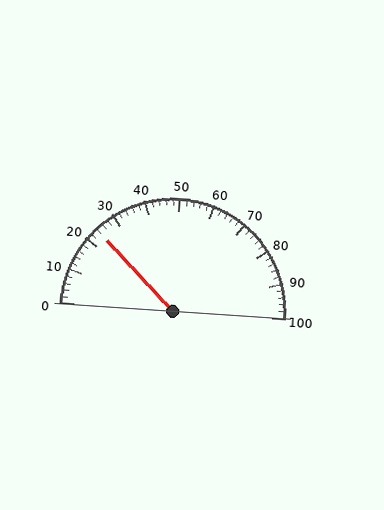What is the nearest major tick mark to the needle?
The nearest major tick mark is 20.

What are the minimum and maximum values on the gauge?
The gauge ranges from 0 to 100.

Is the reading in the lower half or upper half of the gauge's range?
The reading is in the lower half of the range (0 to 100).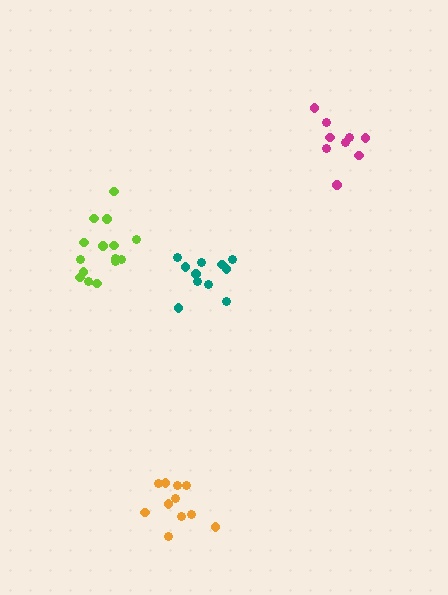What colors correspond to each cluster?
The clusters are colored: teal, orange, lime, magenta.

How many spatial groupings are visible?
There are 4 spatial groupings.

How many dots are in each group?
Group 1: 11 dots, Group 2: 11 dots, Group 3: 15 dots, Group 4: 9 dots (46 total).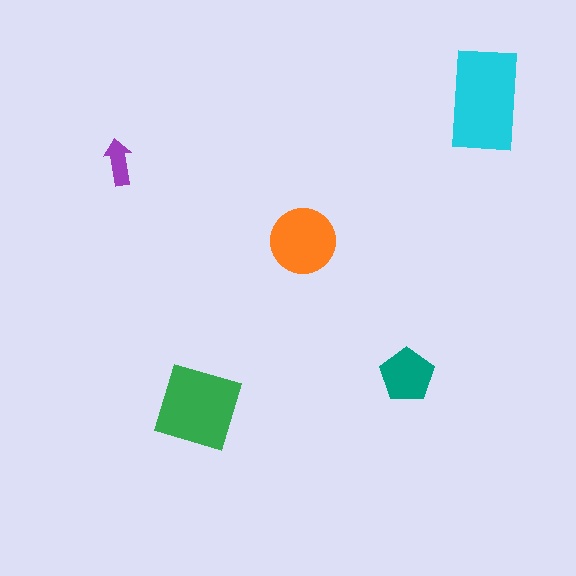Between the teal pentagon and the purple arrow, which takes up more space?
The teal pentagon.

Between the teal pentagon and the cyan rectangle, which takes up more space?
The cyan rectangle.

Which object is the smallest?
The purple arrow.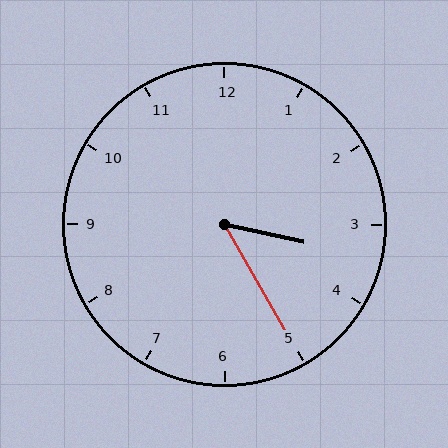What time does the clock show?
3:25.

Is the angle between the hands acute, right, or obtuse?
It is acute.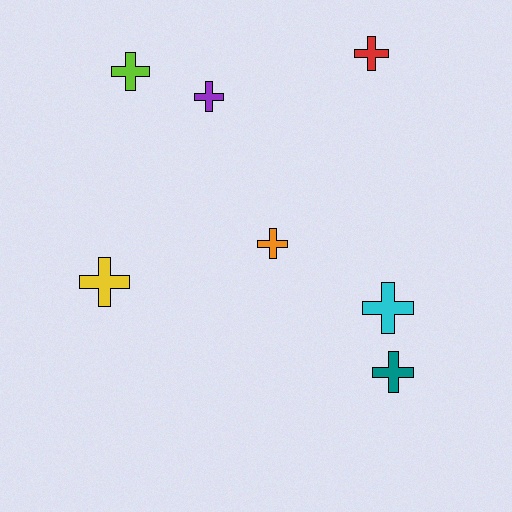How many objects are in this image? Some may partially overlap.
There are 7 objects.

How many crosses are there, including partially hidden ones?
There are 7 crosses.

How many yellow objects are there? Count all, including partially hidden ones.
There is 1 yellow object.